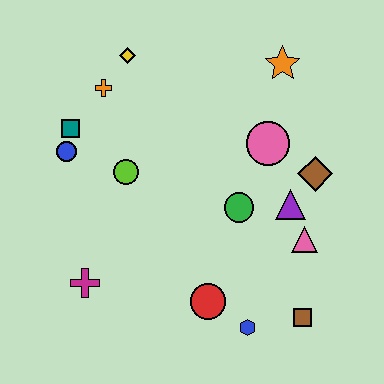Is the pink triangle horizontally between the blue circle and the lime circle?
No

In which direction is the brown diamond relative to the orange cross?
The brown diamond is to the right of the orange cross.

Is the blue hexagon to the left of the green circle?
No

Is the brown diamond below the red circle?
No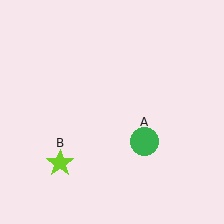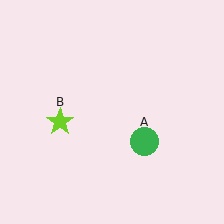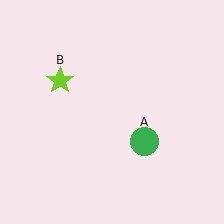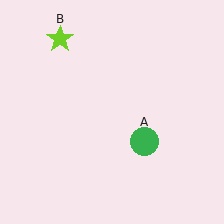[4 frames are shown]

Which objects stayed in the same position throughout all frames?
Green circle (object A) remained stationary.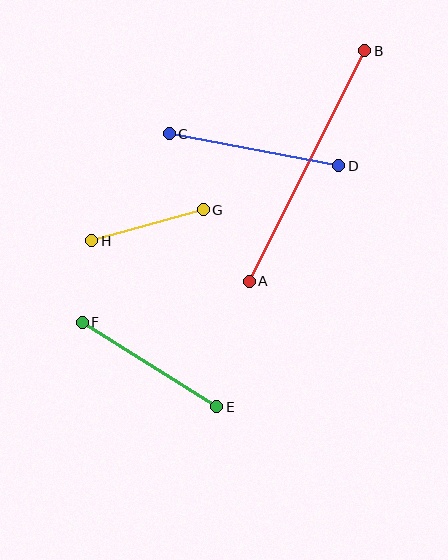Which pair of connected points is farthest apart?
Points A and B are farthest apart.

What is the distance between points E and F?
The distance is approximately 159 pixels.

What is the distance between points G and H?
The distance is approximately 116 pixels.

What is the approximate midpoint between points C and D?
The midpoint is at approximately (254, 150) pixels.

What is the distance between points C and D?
The distance is approximately 172 pixels.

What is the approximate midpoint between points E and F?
The midpoint is at approximately (150, 365) pixels.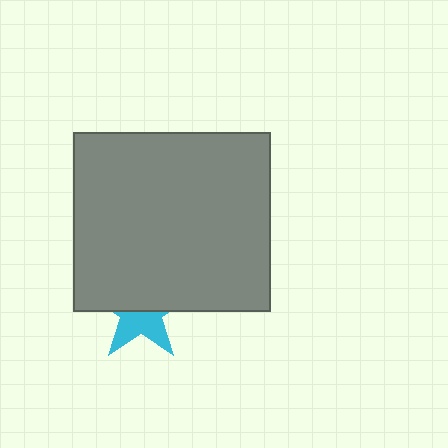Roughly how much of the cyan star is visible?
About half of it is visible (roughly 45%).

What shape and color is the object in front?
The object in front is a gray rectangle.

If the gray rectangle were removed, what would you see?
You would see the complete cyan star.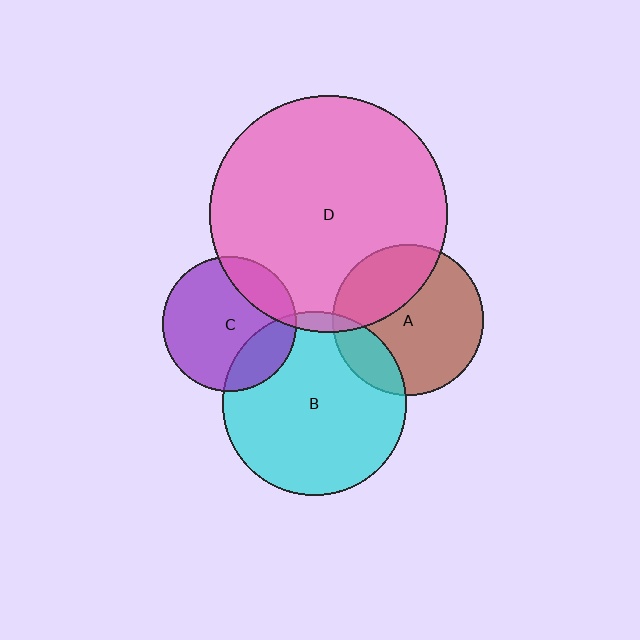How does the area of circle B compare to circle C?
Approximately 1.9 times.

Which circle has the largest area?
Circle D (pink).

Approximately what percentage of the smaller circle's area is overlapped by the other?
Approximately 20%.